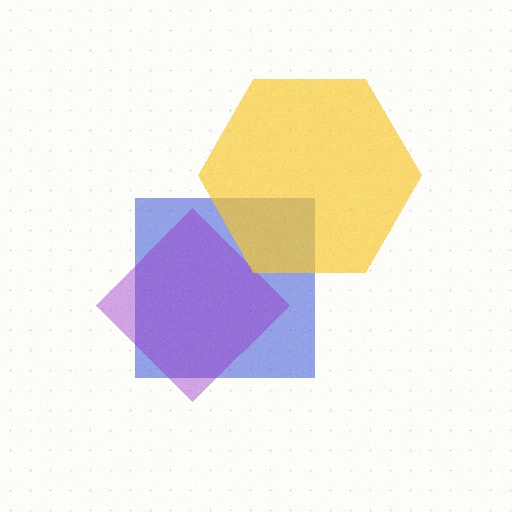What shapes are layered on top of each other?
The layered shapes are: a blue square, a purple diamond, a yellow hexagon.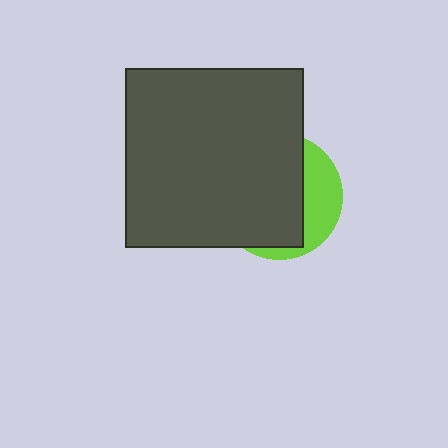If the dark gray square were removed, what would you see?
You would see the complete lime circle.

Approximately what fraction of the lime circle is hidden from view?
Roughly 69% of the lime circle is hidden behind the dark gray square.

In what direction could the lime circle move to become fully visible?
The lime circle could move right. That would shift it out from behind the dark gray square entirely.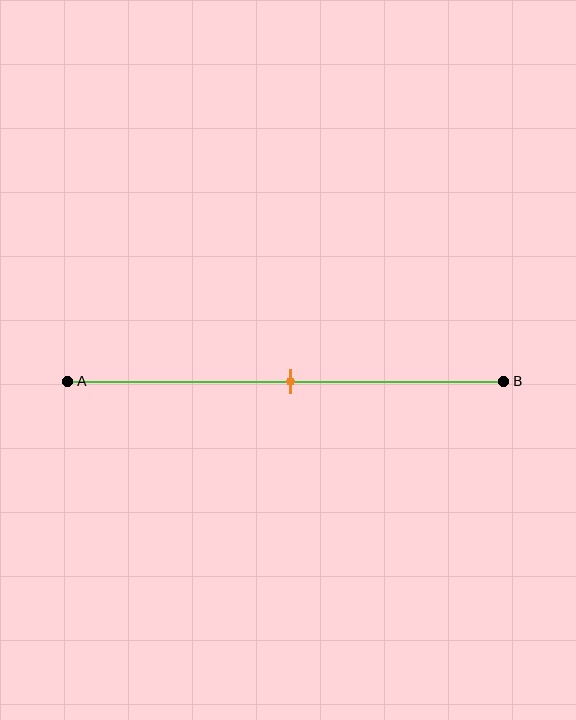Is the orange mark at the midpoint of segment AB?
Yes, the mark is approximately at the midpoint.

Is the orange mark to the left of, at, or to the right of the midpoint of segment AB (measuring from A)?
The orange mark is approximately at the midpoint of segment AB.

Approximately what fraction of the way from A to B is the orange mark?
The orange mark is approximately 50% of the way from A to B.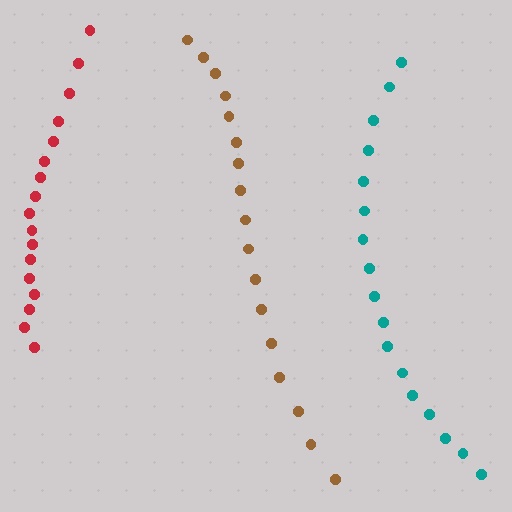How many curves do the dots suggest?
There are 3 distinct paths.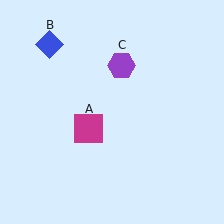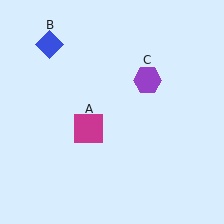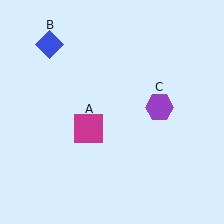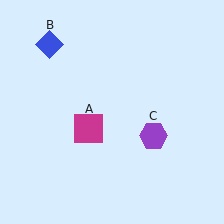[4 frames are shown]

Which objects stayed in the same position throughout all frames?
Magenta square (object A) and blue diamond (object B) remained stationary.